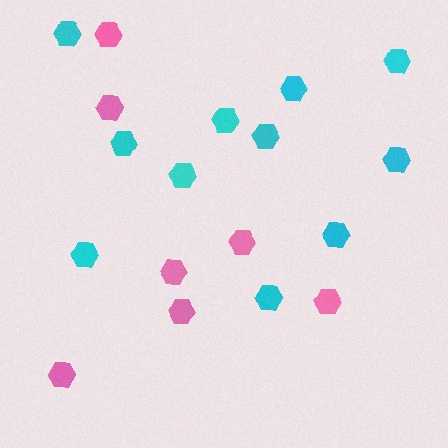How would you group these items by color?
There are 2 groups: one group of cyan hexagons (11) and one group of pink hexagons (7).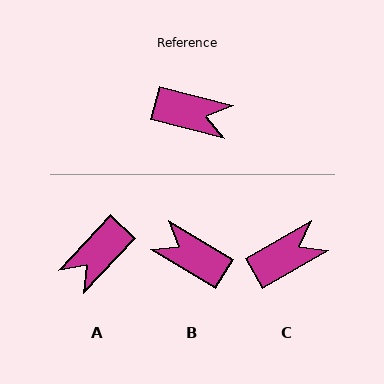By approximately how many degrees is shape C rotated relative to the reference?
Approximately 44 degrees counter-clockwise.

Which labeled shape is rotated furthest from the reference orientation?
B, about 164 degrees away.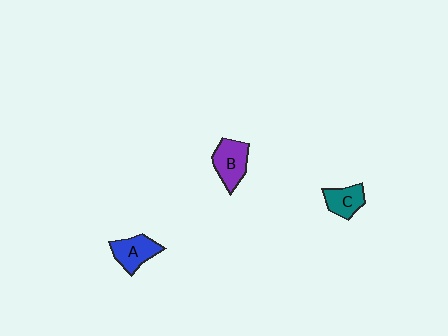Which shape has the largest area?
Shape B (purple).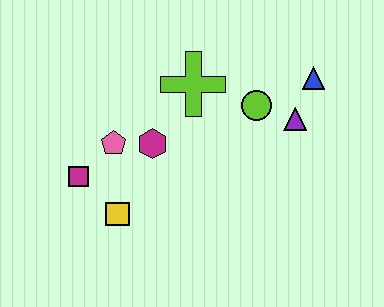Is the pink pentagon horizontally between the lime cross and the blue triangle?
No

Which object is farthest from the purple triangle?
The magenta square is farthest from the purple triangle.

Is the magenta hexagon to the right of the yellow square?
Yes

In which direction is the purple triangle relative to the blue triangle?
The purple triangle is below the blue triangle.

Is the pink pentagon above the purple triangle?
No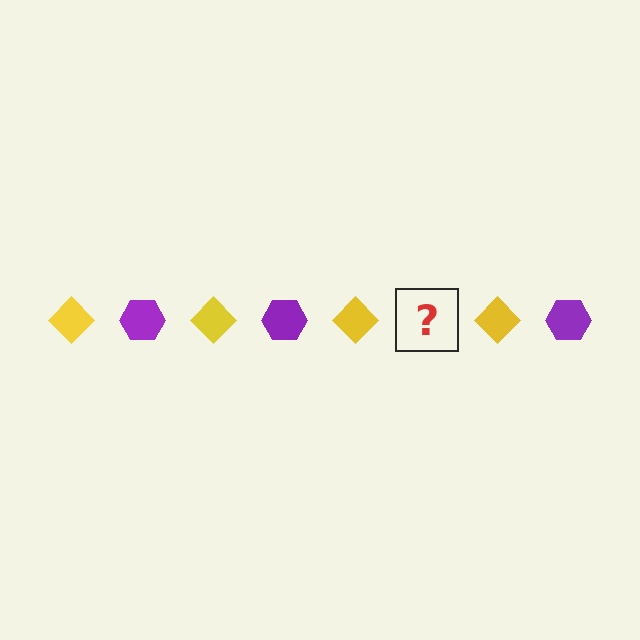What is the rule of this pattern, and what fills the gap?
The rule is that the pattern alternates between yellow diamond and purple hexagon. The gap should be filled with a purple hexagon.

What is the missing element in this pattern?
The missing element is a purple hexagon.